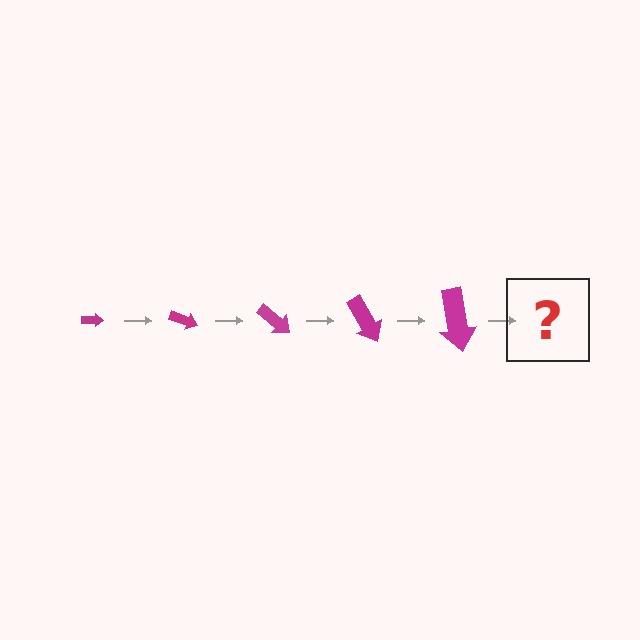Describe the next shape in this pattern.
It should be an arrow, larger than the previous one and rotated 100 degrees from the start.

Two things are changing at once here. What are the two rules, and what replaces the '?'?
The two rules are that the arrow grows larger each step and it rotates 20 degrees each step. The '?' should be an arrow, larger than the previous one and rotated 100 degrees from the start.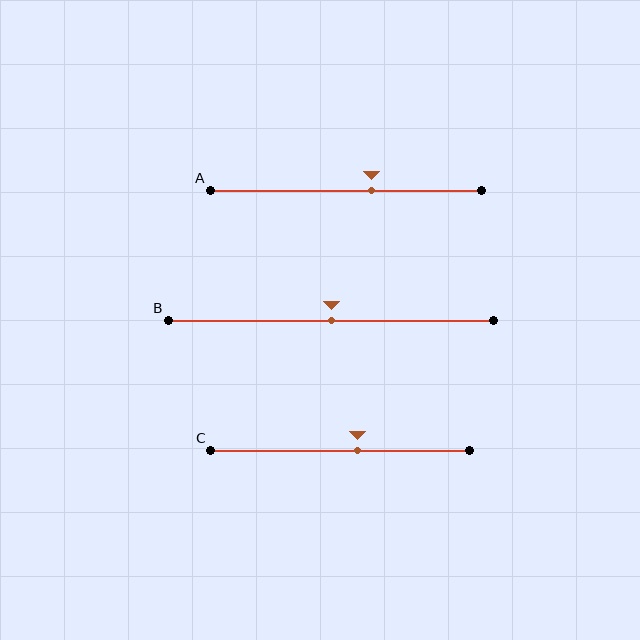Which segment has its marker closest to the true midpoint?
Segment B has its marker closest to the true midpoint.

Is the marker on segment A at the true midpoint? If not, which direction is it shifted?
No, the marker on segment A is shifted to the right by about 9% of the segment length.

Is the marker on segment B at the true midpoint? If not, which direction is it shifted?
Yes, the marker on segment B is at the true midpoint.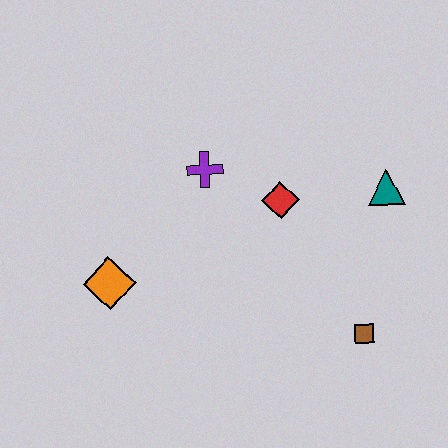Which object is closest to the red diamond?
The purple cross is closest to the red diamond.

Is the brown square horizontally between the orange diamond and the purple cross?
No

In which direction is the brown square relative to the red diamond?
The brown square is below the red diamond.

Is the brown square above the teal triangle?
No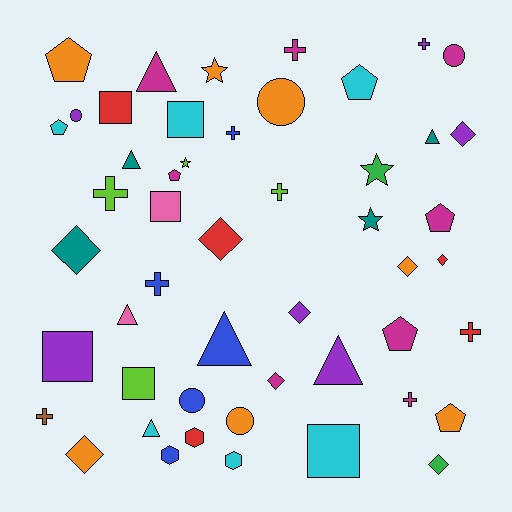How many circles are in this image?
There are 5 circles.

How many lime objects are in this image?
There are 4 lime objects.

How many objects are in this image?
There are 50 objects.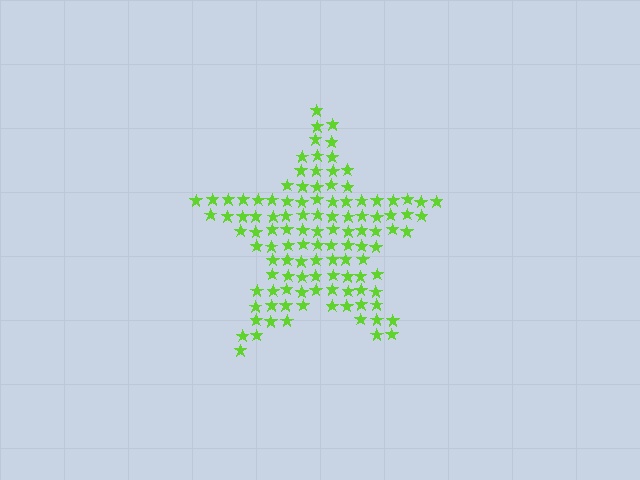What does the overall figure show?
The overall figure shows a star.